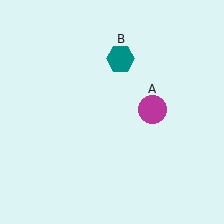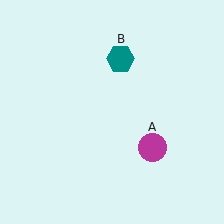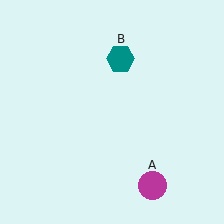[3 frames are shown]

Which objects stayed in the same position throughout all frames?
Teal hexagon (object B) remained stationary.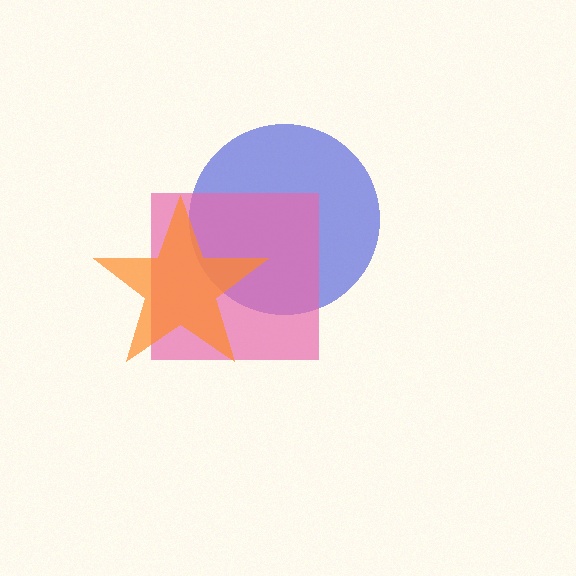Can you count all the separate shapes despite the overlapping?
Yes, there are 3 separate shapes.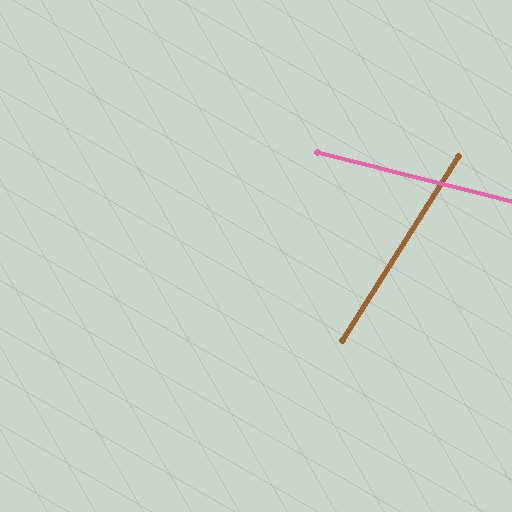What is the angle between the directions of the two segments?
Approximately 72 degrees.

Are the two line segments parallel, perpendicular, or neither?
Neither parallel nor perpendicular — they differ by about 72°.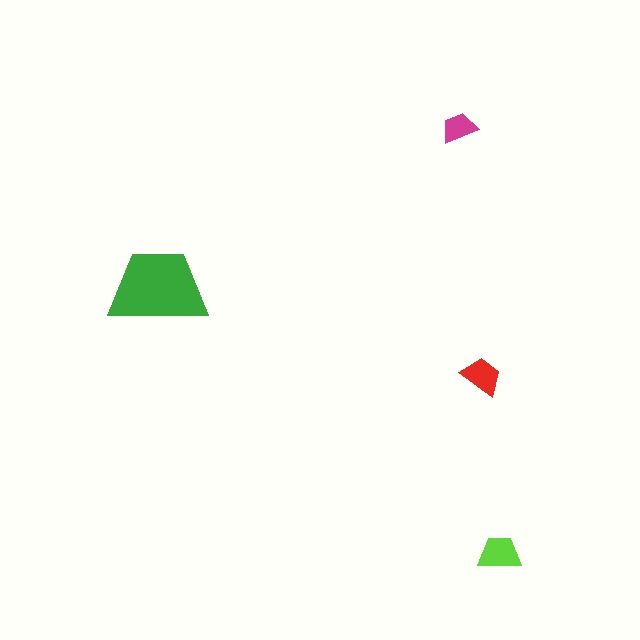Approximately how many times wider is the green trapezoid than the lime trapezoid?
About 2.5 times wider.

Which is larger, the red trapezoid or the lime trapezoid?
The lime one.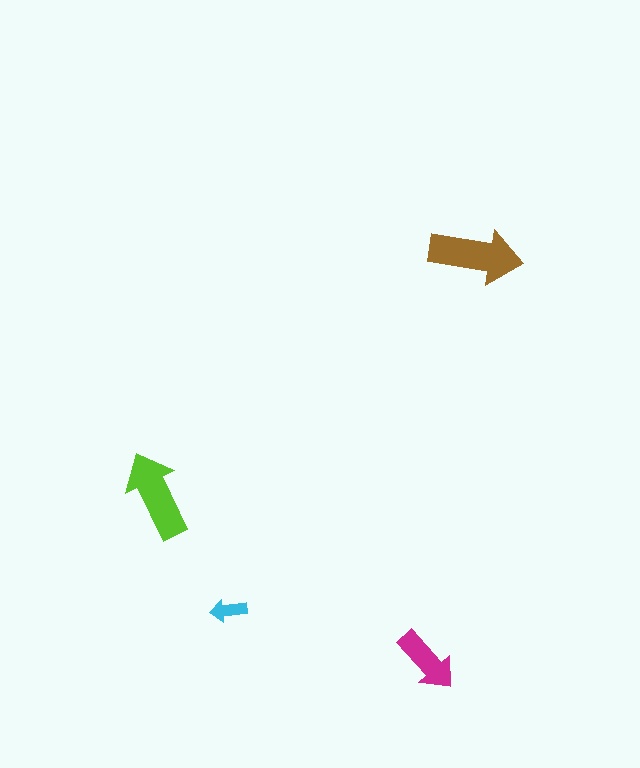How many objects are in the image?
There are 4 objects in the image.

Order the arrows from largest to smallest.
the brown one, the lime one, the magenta one, the cyan one.